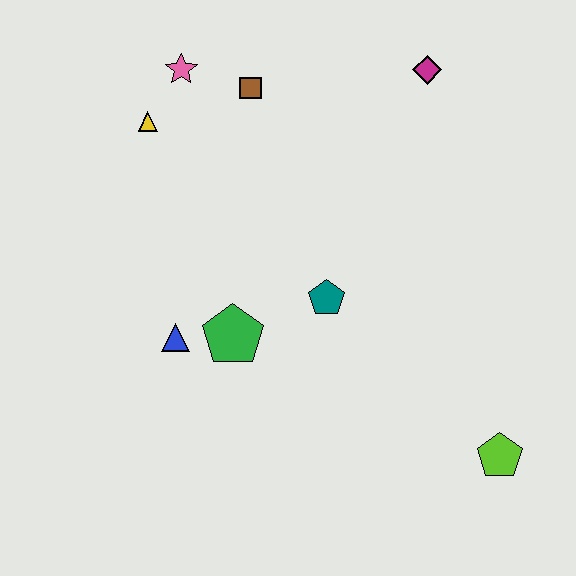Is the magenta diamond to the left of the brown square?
No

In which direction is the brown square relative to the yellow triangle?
The brown square is to the right of the yellow triangle.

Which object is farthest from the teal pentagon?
The pink star is farthest from the teal pentagon.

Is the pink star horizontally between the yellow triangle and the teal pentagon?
Yes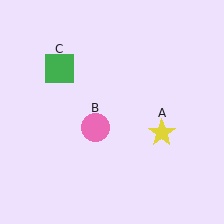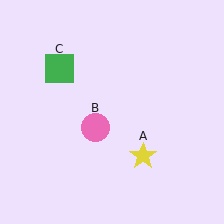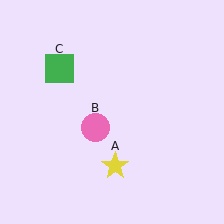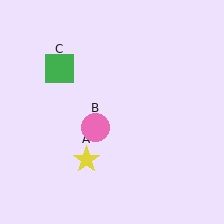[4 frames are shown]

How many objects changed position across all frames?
1 object changed position: yellow star (object A).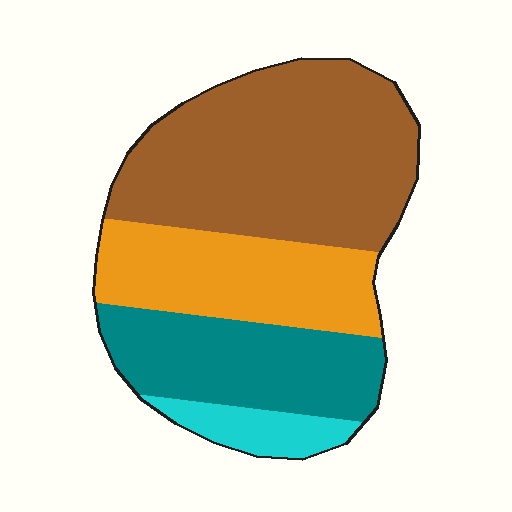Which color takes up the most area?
Brown, at roughly 45%.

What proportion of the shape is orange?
Orange takes up about one quarter (1/4) of the shape.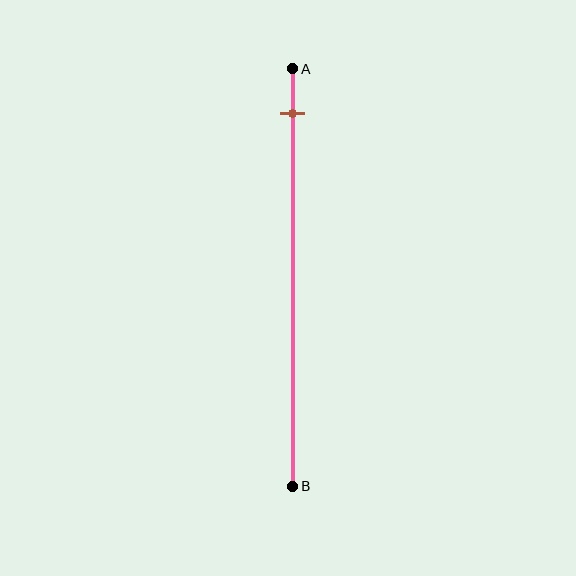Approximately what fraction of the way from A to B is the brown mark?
The brown mark is approximately 10% of the way from A to B.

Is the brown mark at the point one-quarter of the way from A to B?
No, the mark is at about 10% from A, not at the 25% one-quarter point.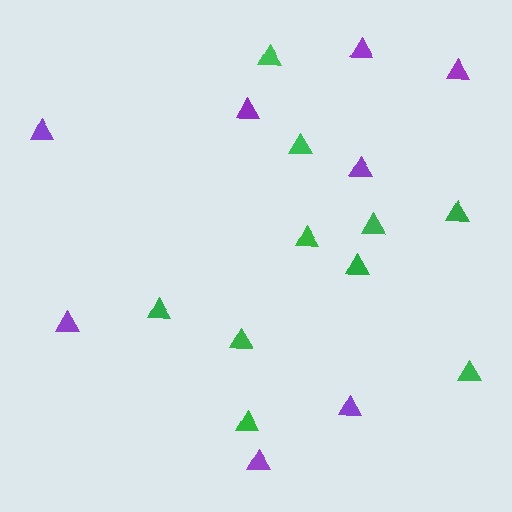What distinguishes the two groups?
There are 2 groups: one group of purple triangles (8) and one group of green triangles (10).